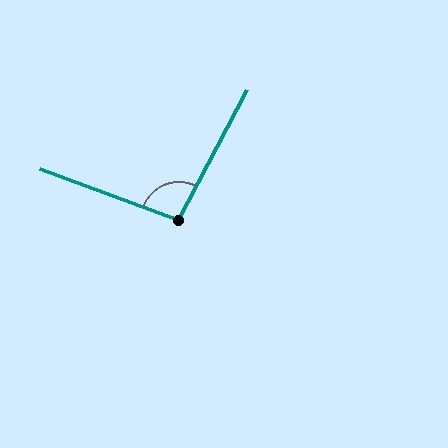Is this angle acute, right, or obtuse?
It is obtuse.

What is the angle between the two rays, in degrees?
Approximately 98 degrees.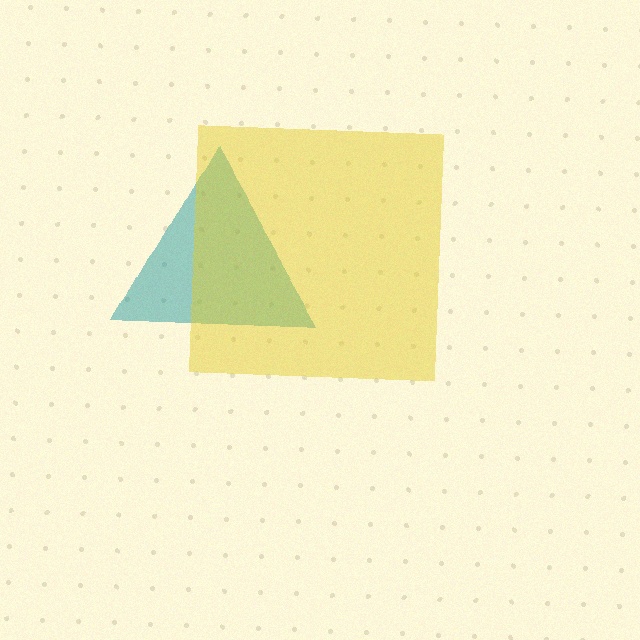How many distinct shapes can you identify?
There are 2 distinct shapes: a teal triangle, a yellow square.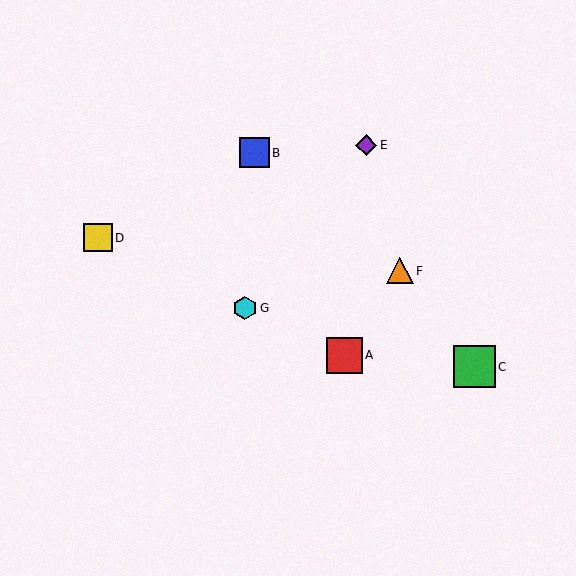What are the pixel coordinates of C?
Object C is at (474, 367).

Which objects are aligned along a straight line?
Objects A, D, G are aligned along a straight line.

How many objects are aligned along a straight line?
3 objects (A, D, G) are aligned along a straight line.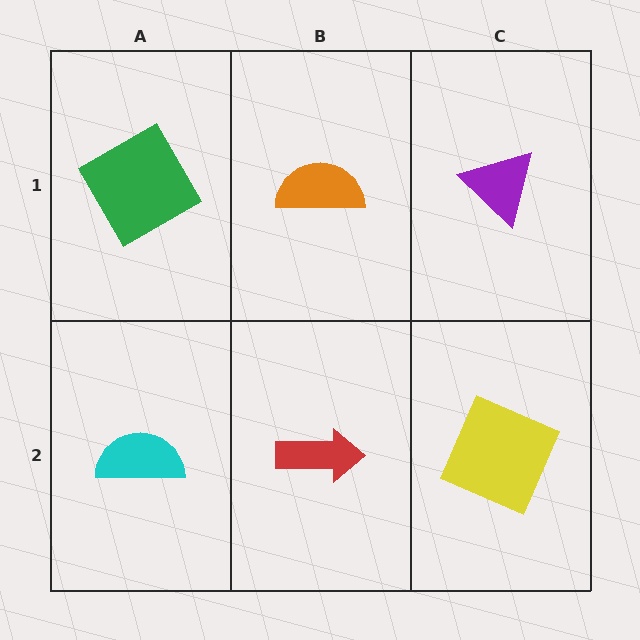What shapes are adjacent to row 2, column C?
A purple triangle (row 1, column C), a red arrow (row 2, column B).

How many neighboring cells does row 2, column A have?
2.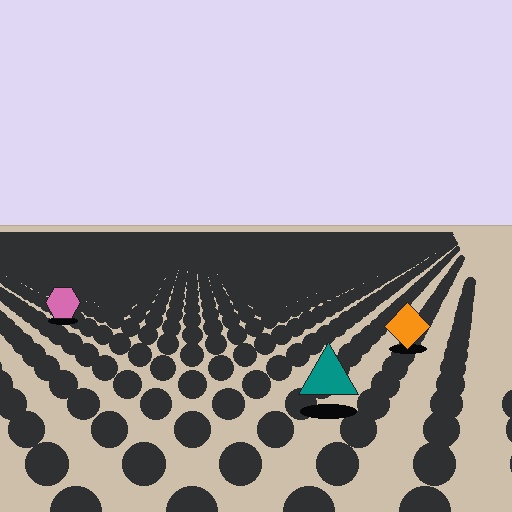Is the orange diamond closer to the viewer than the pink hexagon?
Yes. The orange diamond is closer — you can tell from the texture gradient: the ground texture is coarser near it.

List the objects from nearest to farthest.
From nearest to farthest: the teal triangle, the orange diamond, the pink hexagon.